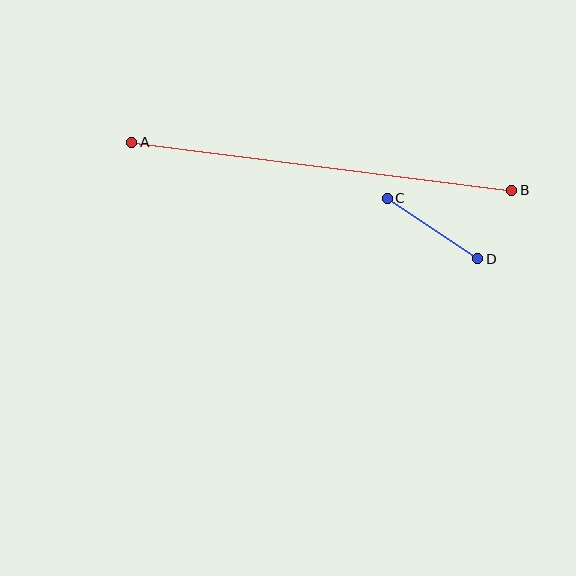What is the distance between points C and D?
The distance is approximately 109 pixels.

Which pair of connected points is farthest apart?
Points A and B are farthest apart.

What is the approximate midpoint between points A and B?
The midpoint is at approximately (322, 166) pixels.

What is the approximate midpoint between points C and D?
The midpoint is at approximately (432, 228) pixels.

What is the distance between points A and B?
The distance is approximately 383 pixels.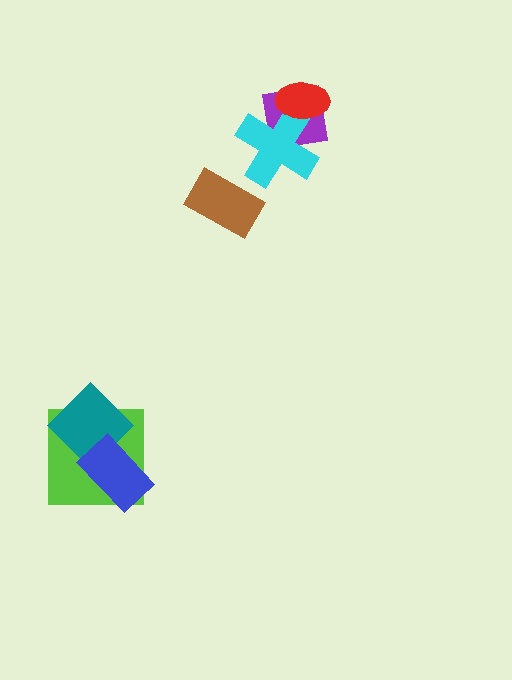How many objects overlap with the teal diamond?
2 objects overlap with the teal diamond.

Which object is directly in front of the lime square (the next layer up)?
The teal diamond is directly in front of the lime square.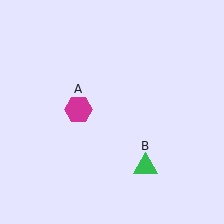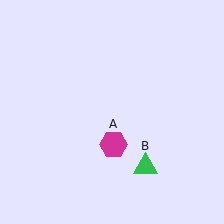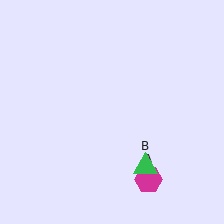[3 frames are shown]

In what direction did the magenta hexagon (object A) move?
The magenta hexagon (object A) moved down and to the right.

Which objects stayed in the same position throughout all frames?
Green triangle (object B) remained stationary.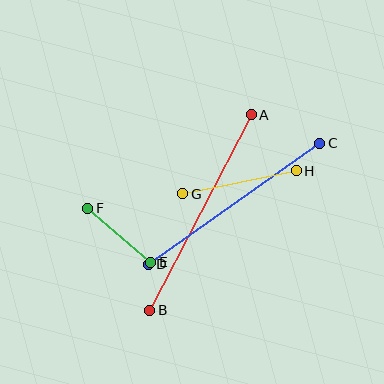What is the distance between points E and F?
The distance is approximately 83 pixels.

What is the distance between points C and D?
The distance is approximately 210 pixels.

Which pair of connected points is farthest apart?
Points A and B are farthest apart.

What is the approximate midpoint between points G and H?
The midpoint is at approximately (240, 182) pixels.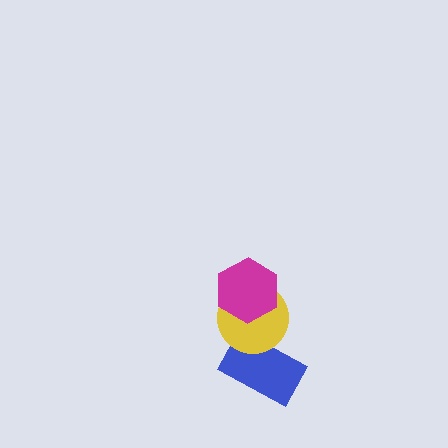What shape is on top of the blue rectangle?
The yellow circle is on top of the blue rectangle.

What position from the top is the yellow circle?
The yellow circle is 2nd from the top.